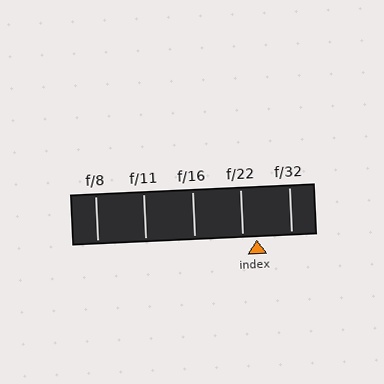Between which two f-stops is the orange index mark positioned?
The index mark is between f/22 and f/32.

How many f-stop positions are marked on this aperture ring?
There are 5 f-stop positions marked.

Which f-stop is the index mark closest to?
The index mark is closest to f/22.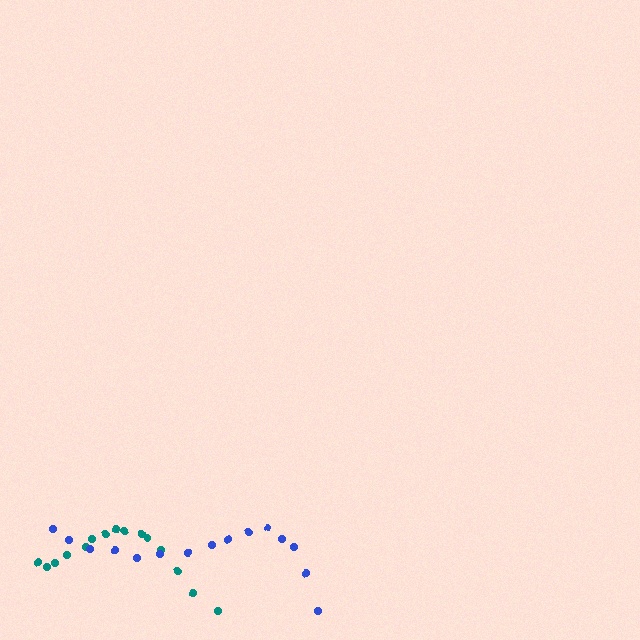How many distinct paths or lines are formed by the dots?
There are 2 distinct paths.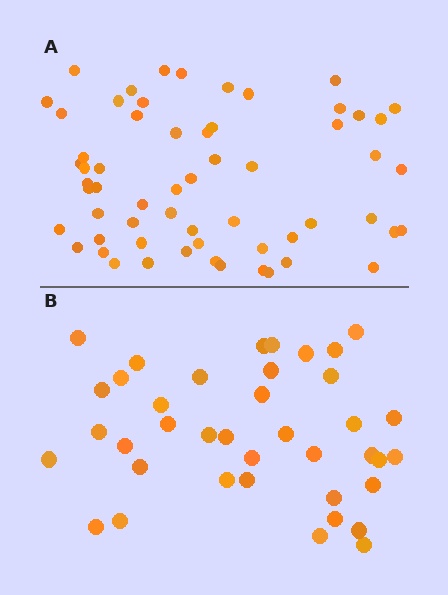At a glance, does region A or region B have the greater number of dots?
Region A (the top region) has more dots.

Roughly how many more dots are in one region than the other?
Region A has approximately 20 more dots than region B.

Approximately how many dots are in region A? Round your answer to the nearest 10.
About 60 dots.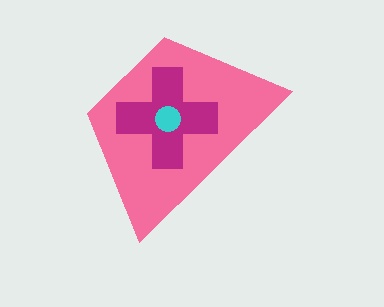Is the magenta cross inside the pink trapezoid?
Yes.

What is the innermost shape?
The cyan circle.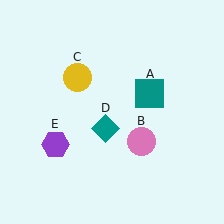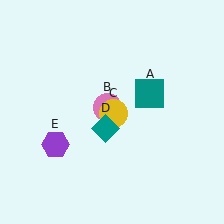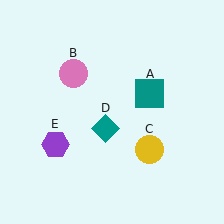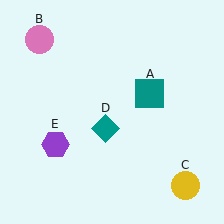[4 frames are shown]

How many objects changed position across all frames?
2 objects changed position: pink circle (object B), yellow circle (object C).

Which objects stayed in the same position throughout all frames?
Teal square (object A) and teal diamond (object D) and purple hexagon (object E) remained stationary.